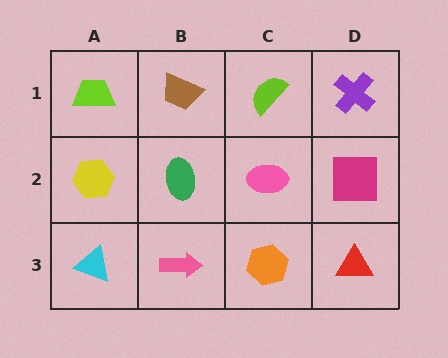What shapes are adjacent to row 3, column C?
A pink ellipse (row 2, column C), a pink arrow (row 3, column B), a red triangle (row 3, column D).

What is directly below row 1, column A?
A yellow hexagon.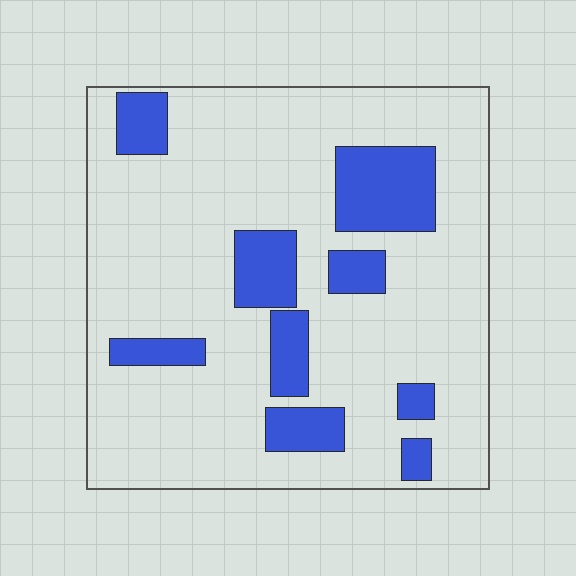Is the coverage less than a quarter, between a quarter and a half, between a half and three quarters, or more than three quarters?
Less than a quarter.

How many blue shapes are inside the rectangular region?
9.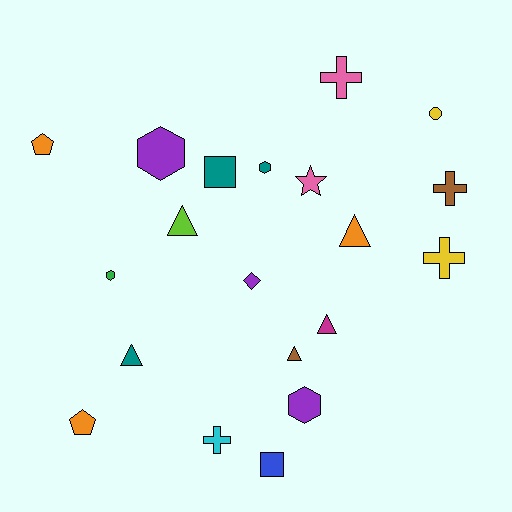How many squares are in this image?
There are 2 squares.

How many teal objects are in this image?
There are 3 teal objects.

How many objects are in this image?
There are 20 objects.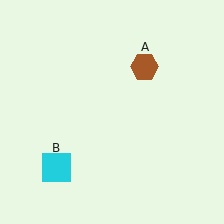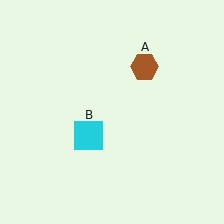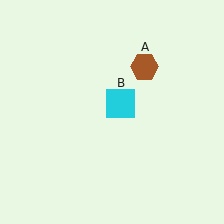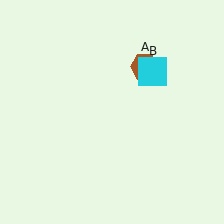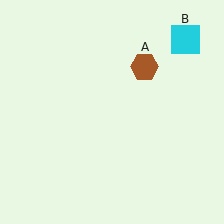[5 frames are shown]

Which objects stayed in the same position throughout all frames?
Brown hexagon (object A) remained stationary.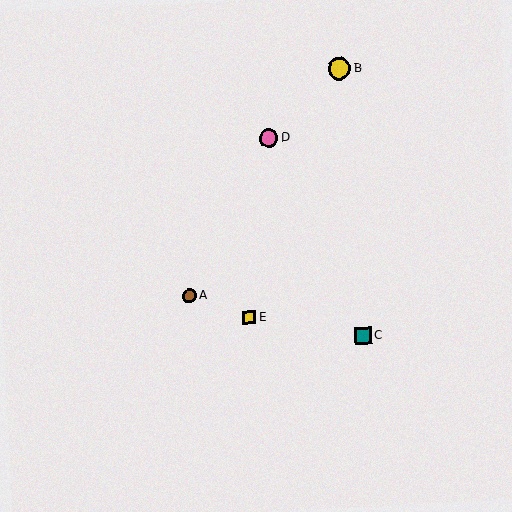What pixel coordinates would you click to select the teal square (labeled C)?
Click at (363, 336) to select the teal square C.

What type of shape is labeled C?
Shape C is a teal square.